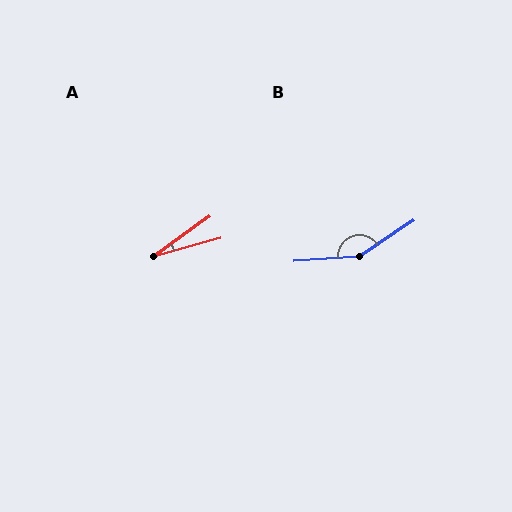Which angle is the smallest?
A, at approximately 20 degrees.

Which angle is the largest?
B, at approximately 150 degrees.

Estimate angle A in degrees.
Approximately 20 degrees.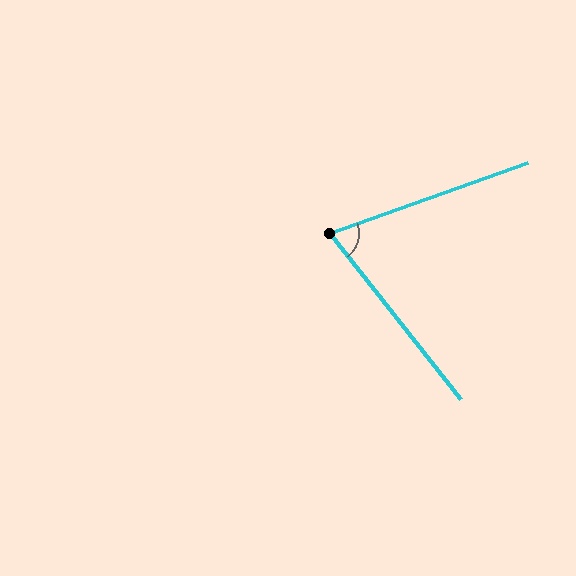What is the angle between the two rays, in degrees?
Approximately 71 degrees.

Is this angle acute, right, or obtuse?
It is acute.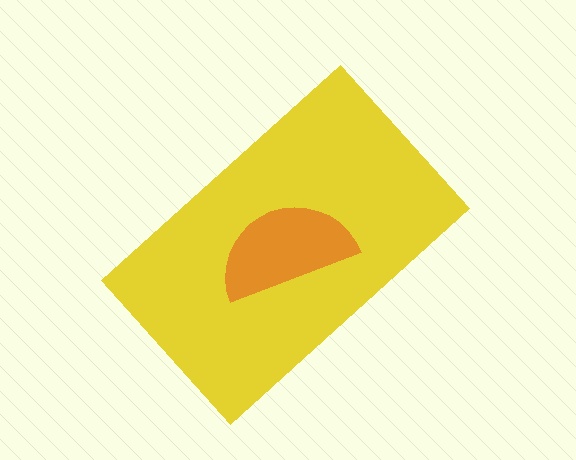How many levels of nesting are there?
2.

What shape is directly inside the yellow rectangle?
The orange semicircle.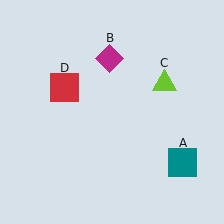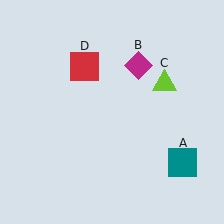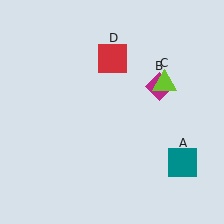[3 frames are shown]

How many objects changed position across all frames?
2 objects changed position: magenta diamond (object B), red square (object D).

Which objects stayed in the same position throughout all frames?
Teal square (object A) and lime triangle (object C) remained stationary.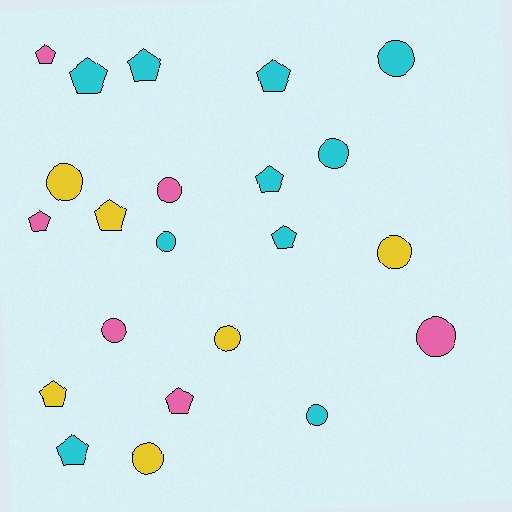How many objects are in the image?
There are 22 objects.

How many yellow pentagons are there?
There are 2 yellow pentagons.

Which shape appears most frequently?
Pentagon, with 11 objects.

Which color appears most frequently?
Cyan, with 10 objects.